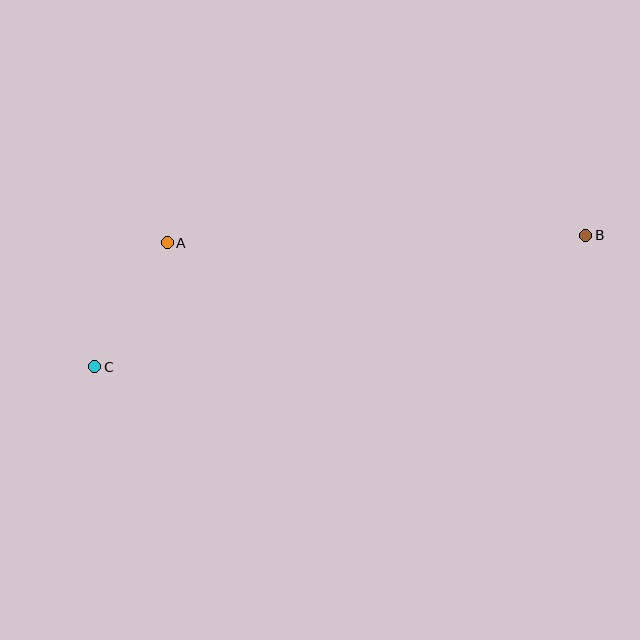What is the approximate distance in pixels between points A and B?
The distance between A and B is approximately 419 pixels.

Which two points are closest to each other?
Points A and C are closest to each other.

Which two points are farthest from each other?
Points B and C are farthest from each other.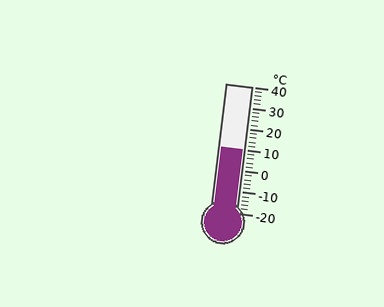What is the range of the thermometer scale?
The thermometer scale ranges from -20°C to 40°C.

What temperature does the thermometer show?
The thermometer shows approximately 10°C.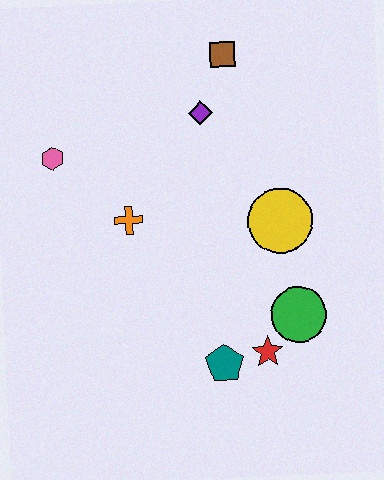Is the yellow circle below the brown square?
Yes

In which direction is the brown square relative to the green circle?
The brown square is above the green circle.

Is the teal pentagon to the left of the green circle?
Yes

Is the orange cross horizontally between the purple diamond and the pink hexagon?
Yes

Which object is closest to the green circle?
The red star is closest to the green circle.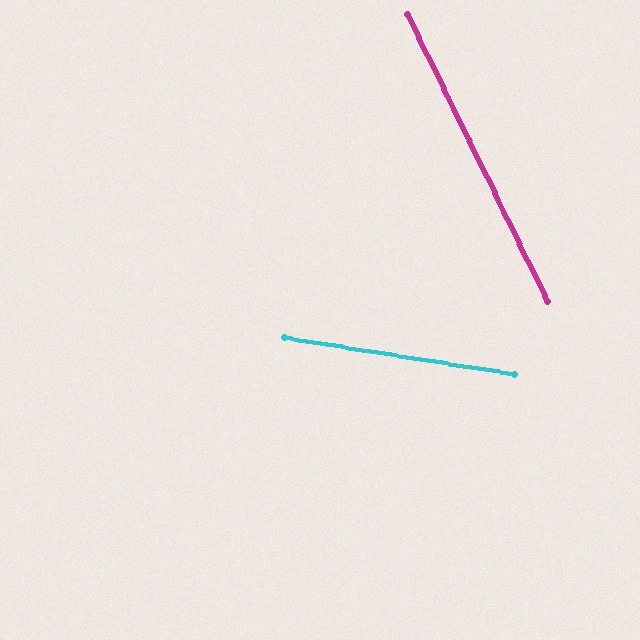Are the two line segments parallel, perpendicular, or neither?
Neither parallel nor perpendicular — they differ by about 55°.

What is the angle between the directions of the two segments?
Approximately 55 degrees.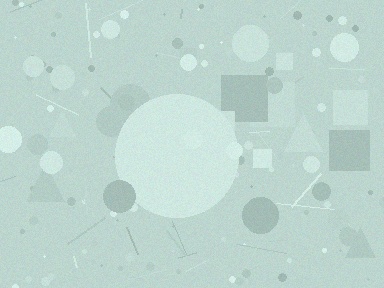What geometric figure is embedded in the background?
A circle is embedded in the background.